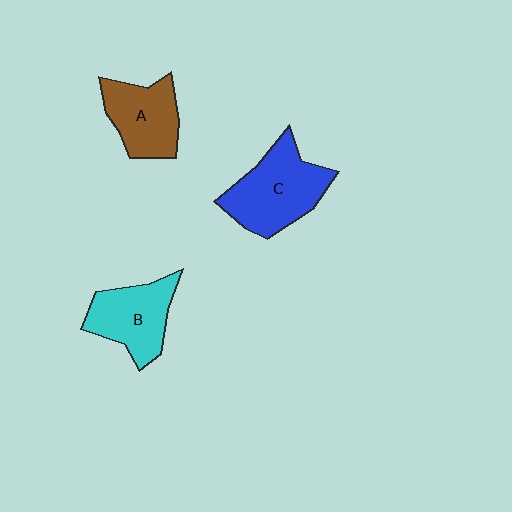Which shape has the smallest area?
Shape A (brown).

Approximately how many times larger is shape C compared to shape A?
Approximately 1.3 times.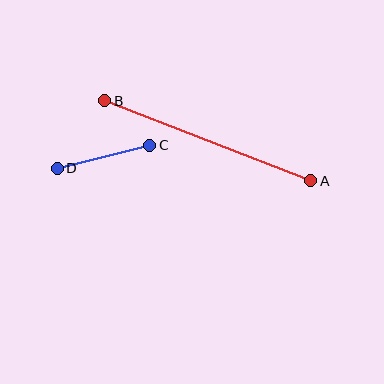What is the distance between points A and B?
The distance is approximately 221 pixels.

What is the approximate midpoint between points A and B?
The midpoint is at approximately (208, 141) pixels.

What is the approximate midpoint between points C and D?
The midpoint is at approximately (104, 157) pixels.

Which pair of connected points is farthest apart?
Points A and B are farthest apart.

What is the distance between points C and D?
The distance is approximately 95 pixels.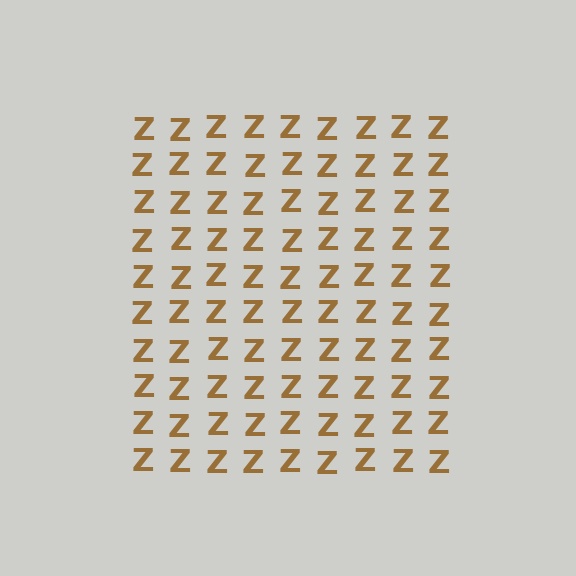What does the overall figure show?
The overall figure shows a square.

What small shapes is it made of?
It is made of small letter Z's.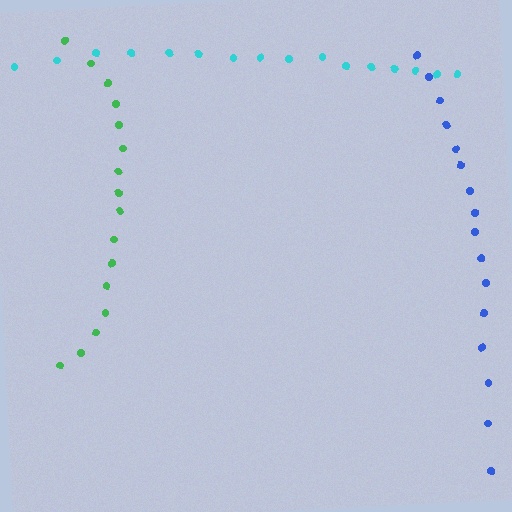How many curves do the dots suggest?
There are 3 distinct paths.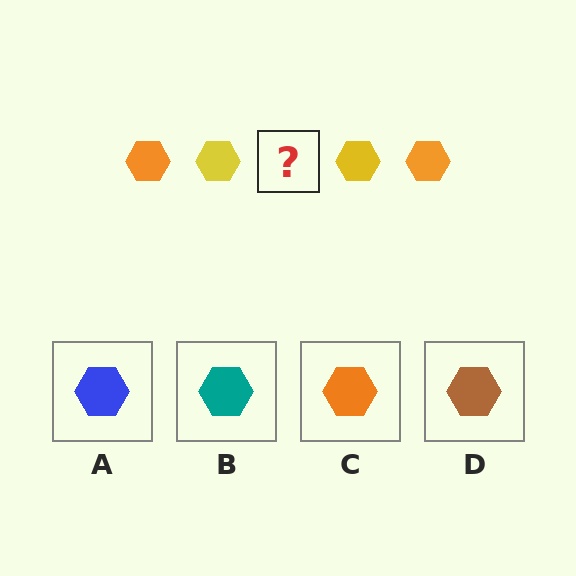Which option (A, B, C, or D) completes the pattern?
C.